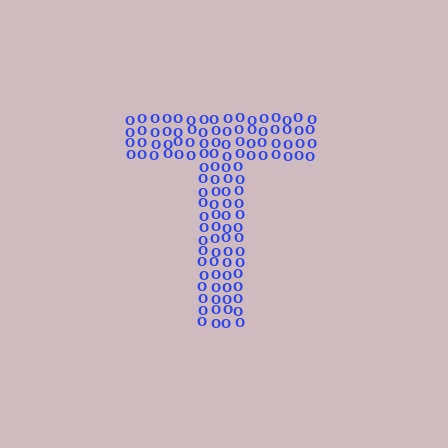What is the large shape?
The large shape is the letter T.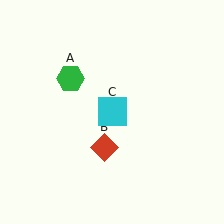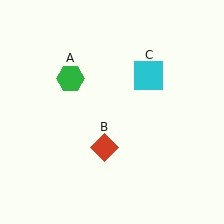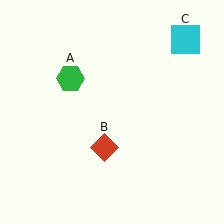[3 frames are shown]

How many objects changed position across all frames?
1 object changed position: cyan square (object C).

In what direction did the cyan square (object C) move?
The cyan square (object C) moved up and to the right.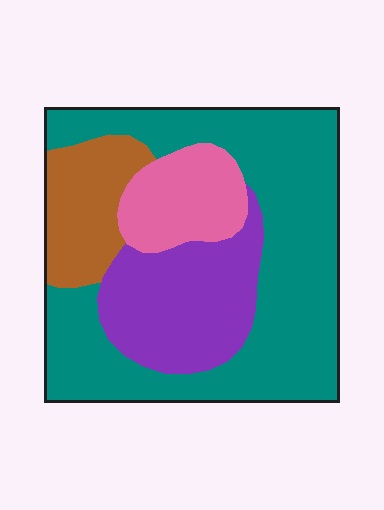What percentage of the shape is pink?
Pink takes up about one eighth (1/8) of the shape.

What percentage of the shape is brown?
Brown takes up about one eighth (1/8) of the shape.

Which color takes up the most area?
Teal, at roughly 55%.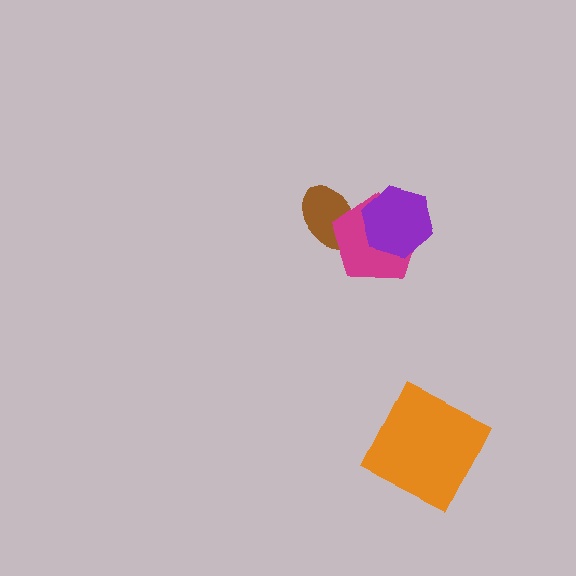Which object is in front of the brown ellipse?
The magenta pentagon is in front of the brown ellipse.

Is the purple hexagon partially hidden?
No, no other shape covers it.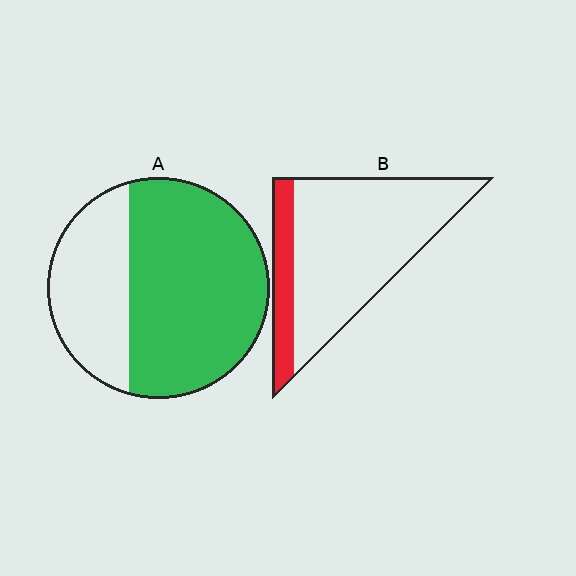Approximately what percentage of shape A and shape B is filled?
A is approximately 65% and B is approximately 20%.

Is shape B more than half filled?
No.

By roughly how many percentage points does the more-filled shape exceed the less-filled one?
By roughly 50 percentage points (A over B).